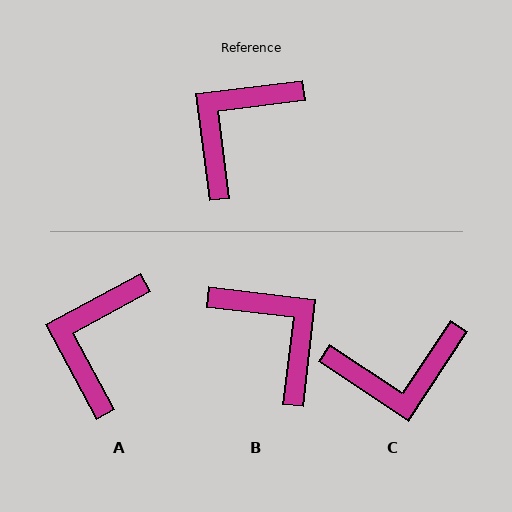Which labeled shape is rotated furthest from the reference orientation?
C, about 140 degrees away.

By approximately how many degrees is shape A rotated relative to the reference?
Approximately 21 degrees counter-clockwise.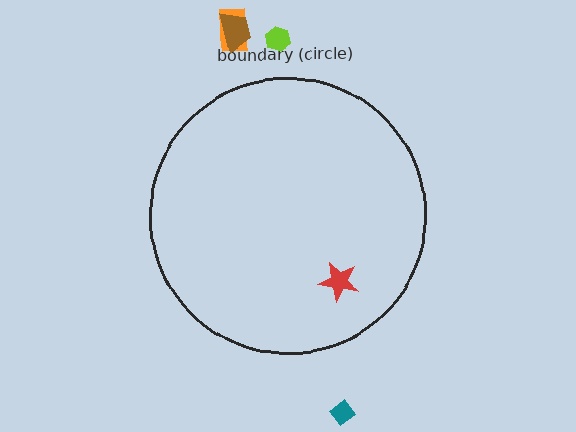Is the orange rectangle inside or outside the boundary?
Outside.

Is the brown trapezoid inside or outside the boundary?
Outside.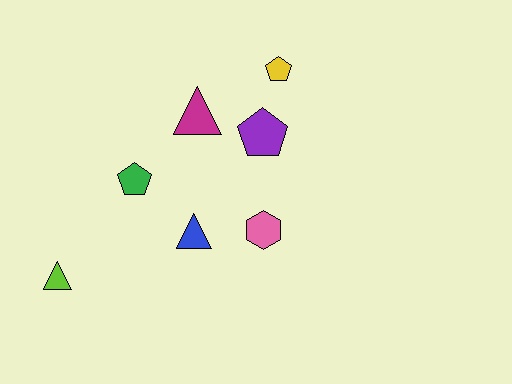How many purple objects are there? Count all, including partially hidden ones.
There is 1 purple object.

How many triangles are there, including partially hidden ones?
There are 3 triangles.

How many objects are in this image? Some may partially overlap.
There are 7 objects.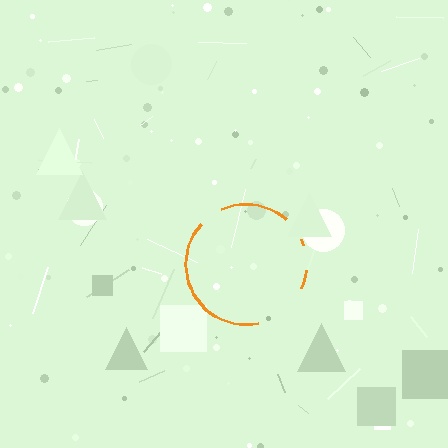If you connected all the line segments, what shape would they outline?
They would outline a circle.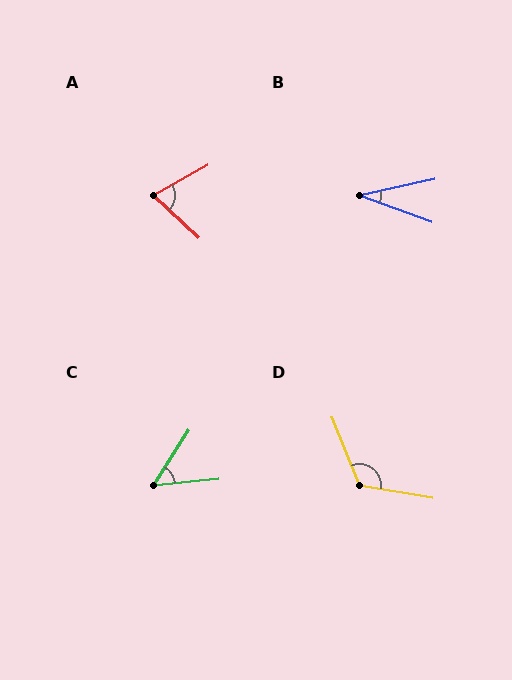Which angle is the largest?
D, at approximately 121 degrees.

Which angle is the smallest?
B, at approximately 32 degrees.